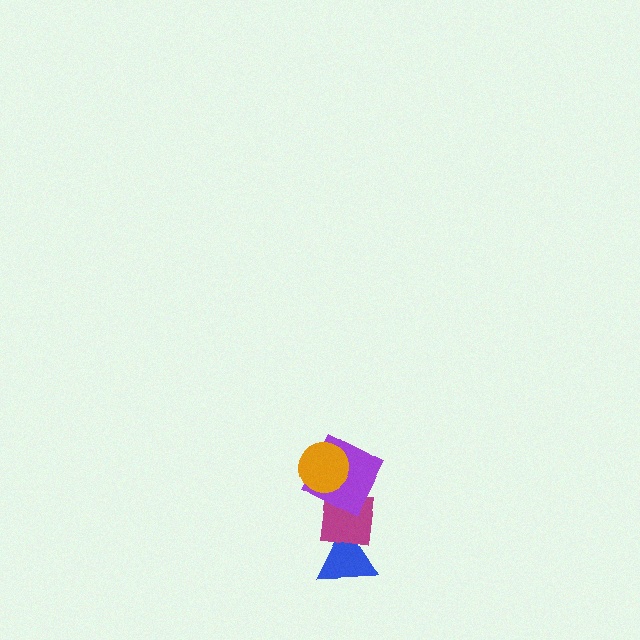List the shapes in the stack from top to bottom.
From top to bottom: the orange circle, the purple square, the magenta square, the blue triangle.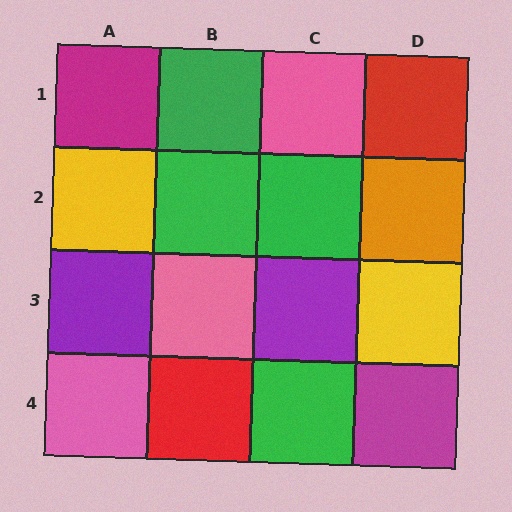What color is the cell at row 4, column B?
Red.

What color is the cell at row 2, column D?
Orange.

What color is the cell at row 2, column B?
Green.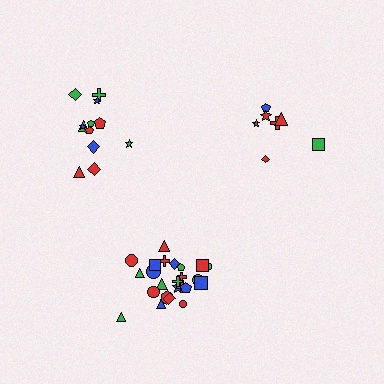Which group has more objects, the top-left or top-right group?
The top-left group.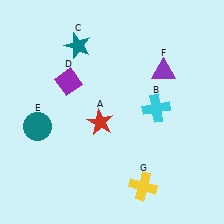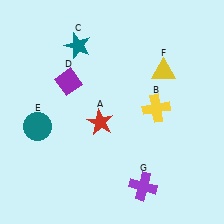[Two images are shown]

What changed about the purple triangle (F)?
In Image 1, F is purple. In Image 2, it changed to yellow.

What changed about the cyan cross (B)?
In Image 1, B is cyan. In Image 2, it changed to yellow.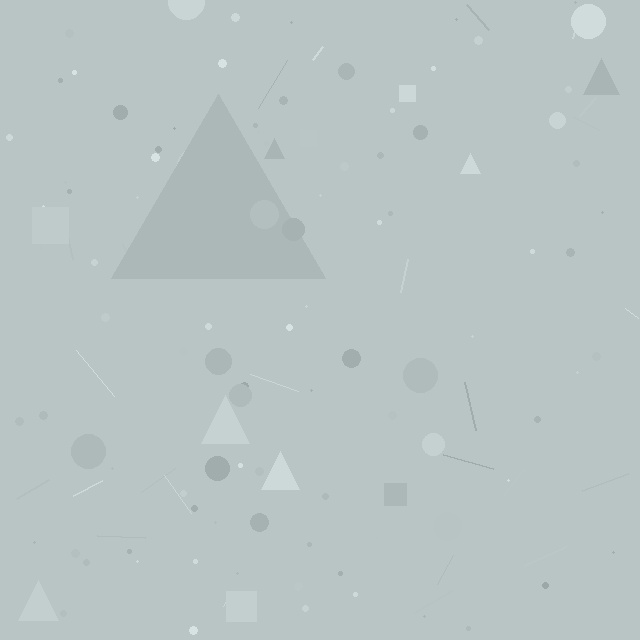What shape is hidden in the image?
A triangle is hidden in the image.